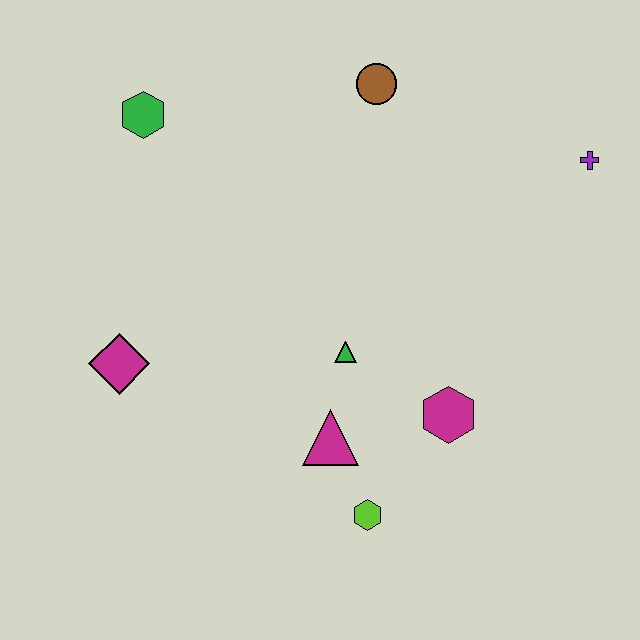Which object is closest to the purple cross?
The brown circle is closest to the purple cross.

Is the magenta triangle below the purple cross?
Yes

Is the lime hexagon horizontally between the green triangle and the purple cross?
Yes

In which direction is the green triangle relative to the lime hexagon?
The green triangle is above the lime hexagon.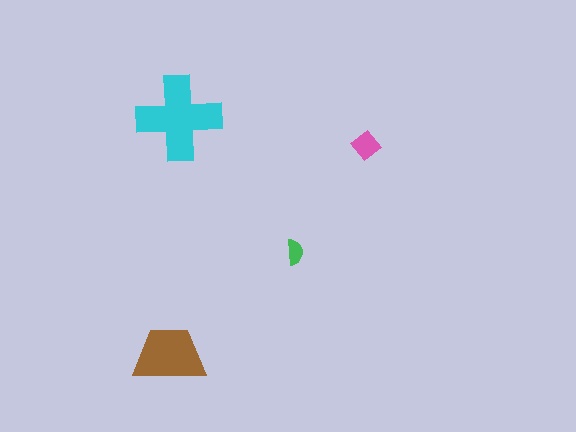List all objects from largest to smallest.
The cyan cross, the brown trapezoid, the pink diamond, the green semicircle.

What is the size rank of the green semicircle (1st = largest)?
4th.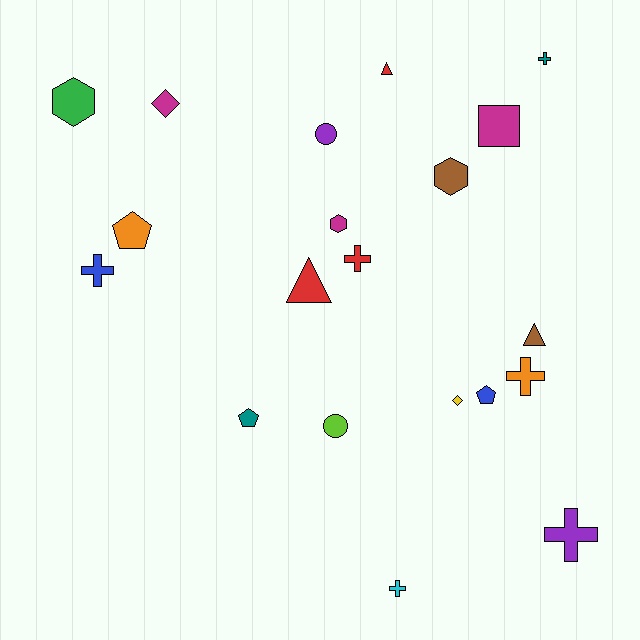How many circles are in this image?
There are 2 circles.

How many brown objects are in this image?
There are 2 brown objects.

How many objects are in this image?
There are 20 objects.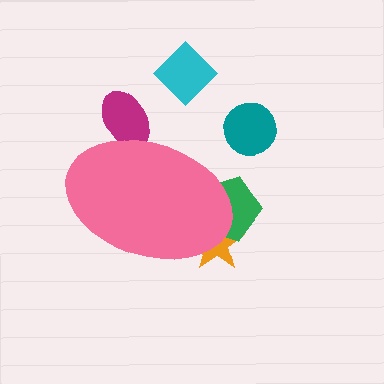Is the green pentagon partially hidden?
Yes, the green pentagon is partially hidden behind the pink ellipse.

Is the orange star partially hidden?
Yes, the orange star is partially hidden behind the pink ellipse.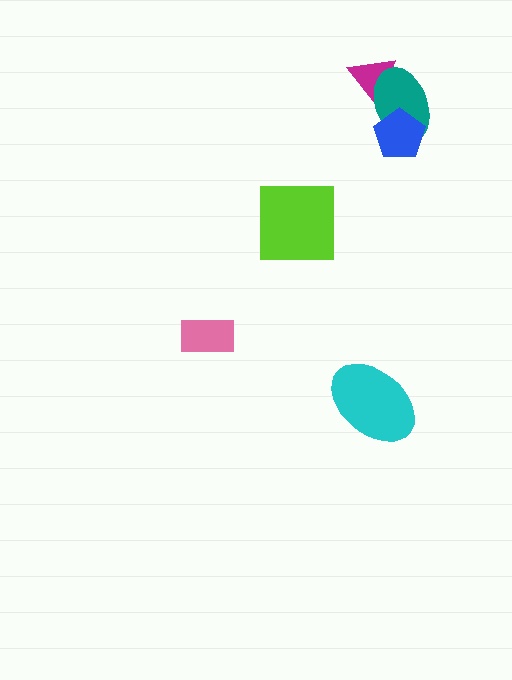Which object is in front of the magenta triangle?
The teal ellipse is in front of the magenta triangle.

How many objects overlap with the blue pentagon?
1 object overlaps with the blue pentagon.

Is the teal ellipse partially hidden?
Yes, it is partially covered by another shape.